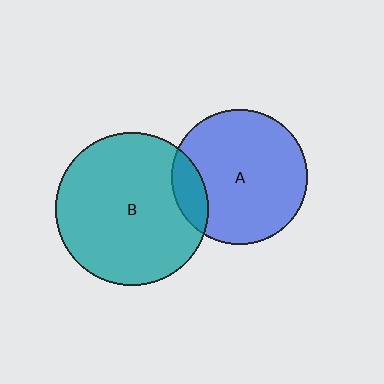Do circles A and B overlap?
Yes.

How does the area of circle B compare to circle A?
Approximately 1.3 times.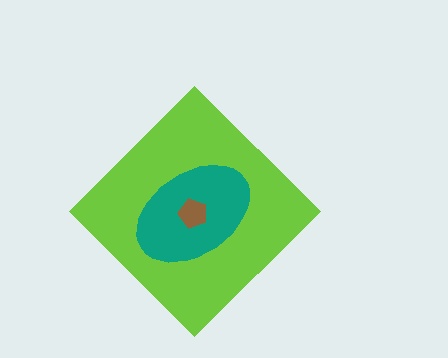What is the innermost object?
The brown pentagon.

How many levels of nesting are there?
3.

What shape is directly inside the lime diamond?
The teal ellipse.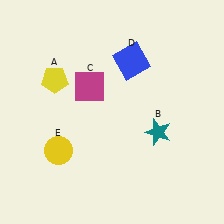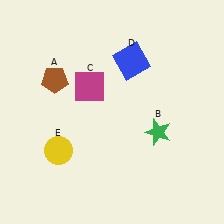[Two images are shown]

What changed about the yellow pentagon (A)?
In Image 1, A is yellow. In Image 2, it changed to brown.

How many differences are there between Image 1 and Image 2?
There are 2 differences between the two images.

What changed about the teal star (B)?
In Image 1, B is teal. In Image 2, it changed to green.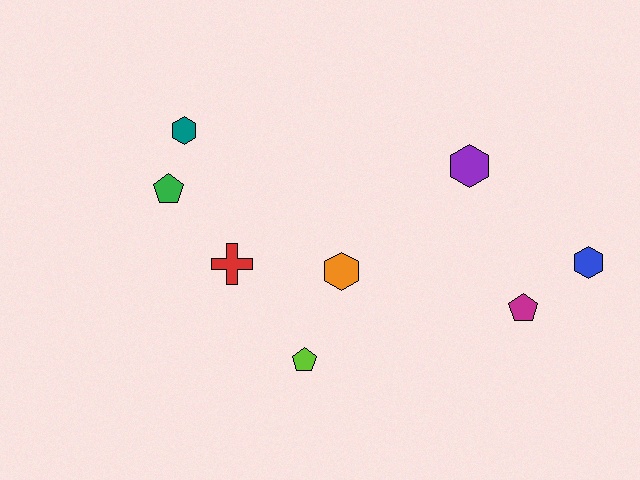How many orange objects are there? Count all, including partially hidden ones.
There is 1 orange object.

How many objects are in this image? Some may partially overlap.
There are 8 objects.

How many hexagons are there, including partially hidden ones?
There are 4 hexagons.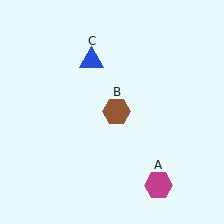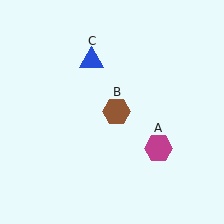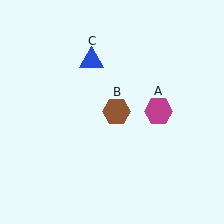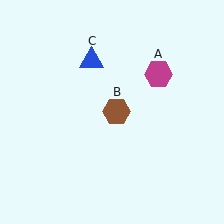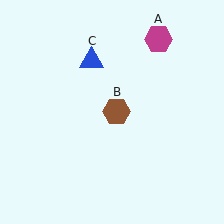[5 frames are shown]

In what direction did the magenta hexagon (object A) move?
The magenta hexagon (object A) moved up.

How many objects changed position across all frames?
1 object changed position: magenta hexagon (object A).